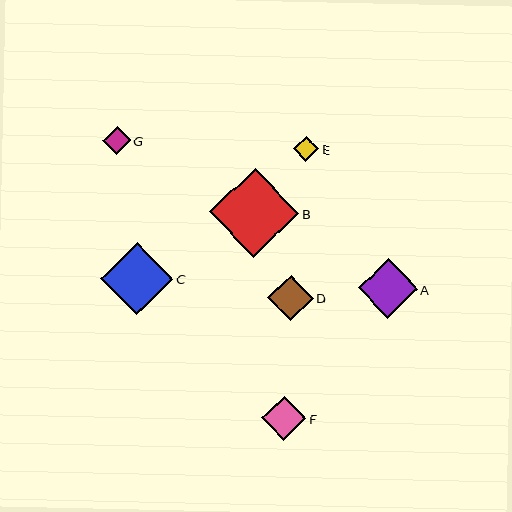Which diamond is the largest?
Diamond B is the largest with a size of approximately 89 pixels.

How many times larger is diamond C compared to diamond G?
Diamond C is approximately 2.6 times the size of diamond G.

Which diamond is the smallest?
Diamond E is the smallest with a size of approximately 25 pixels.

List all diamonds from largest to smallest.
From largest to smallest: B, C, A, D, F, G, E.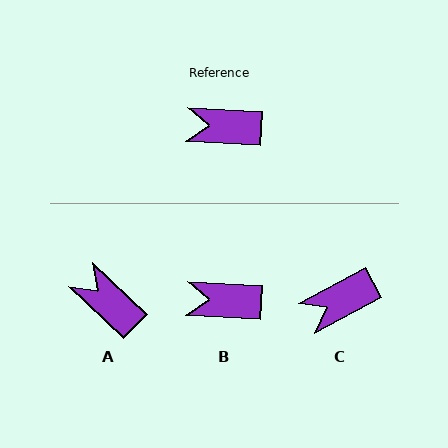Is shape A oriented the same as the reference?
No, it is off by about 40 degrees.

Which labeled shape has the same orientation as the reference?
B.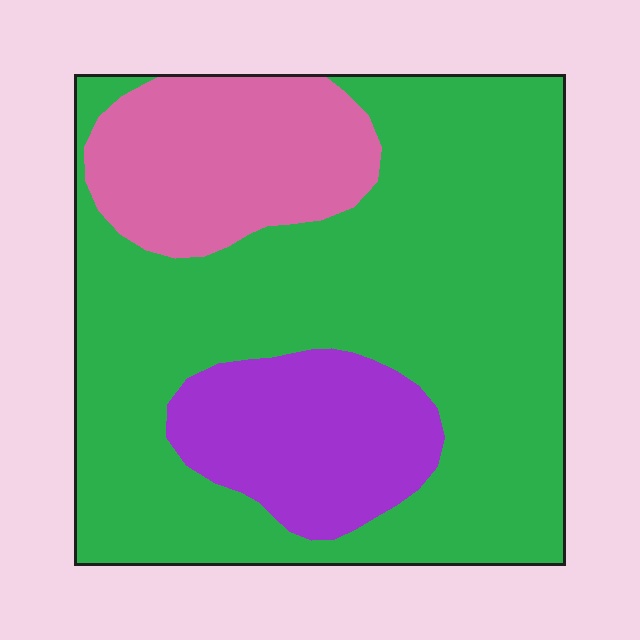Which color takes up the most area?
Green, at roughly 65%.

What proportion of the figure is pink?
Pink takes up less than a quarter of the figure.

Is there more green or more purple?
Green.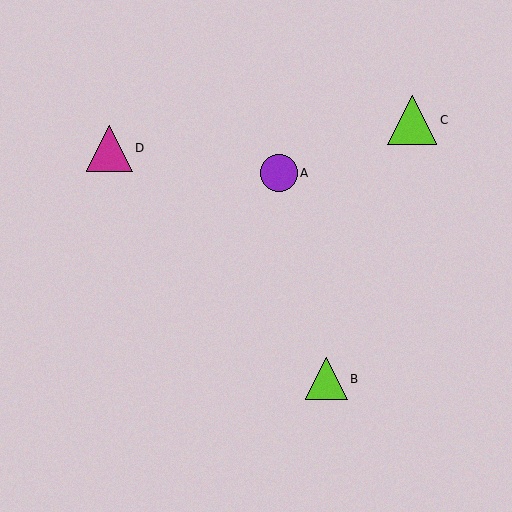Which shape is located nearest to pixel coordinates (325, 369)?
The lime triangle (labeled B) at (326, 379) is nearest to that location.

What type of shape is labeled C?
Shape C is a lime triangle.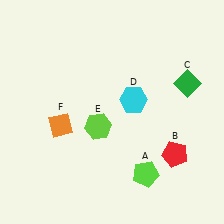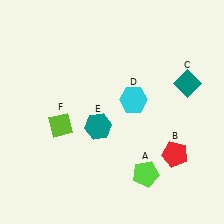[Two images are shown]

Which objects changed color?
C changed from green to teal. E changed from lime to teal. F changed from orange to lime.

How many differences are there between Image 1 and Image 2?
There are 3 differences between the two images.